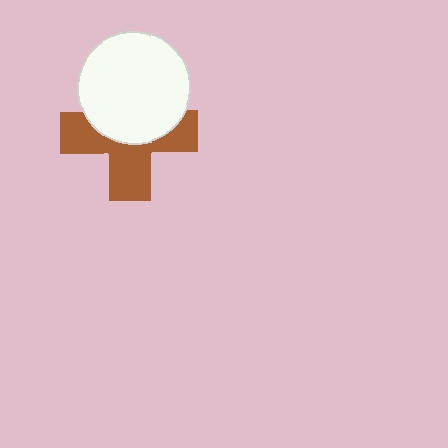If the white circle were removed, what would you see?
You would see the complete brown cross.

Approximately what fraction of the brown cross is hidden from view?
Roughly 46% of the brown cross is hidden behind the white circle.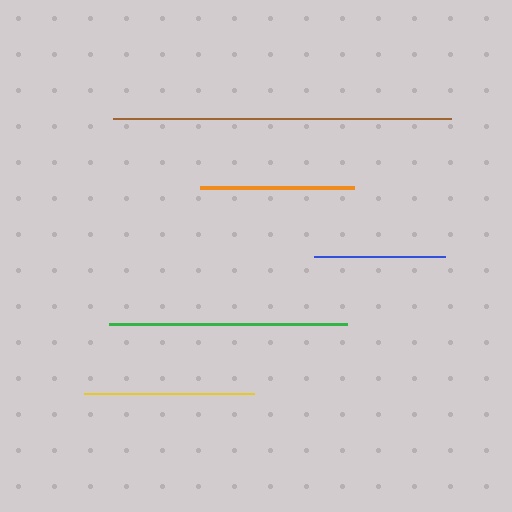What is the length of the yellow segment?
The yellow segment is approximately 169 pixels long.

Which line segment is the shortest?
The blue line is the shortest at approximately 131 pixels.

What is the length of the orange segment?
The orange segment is approximately 154 pixels long.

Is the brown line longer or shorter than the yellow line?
The brown line is longer than the yellow line.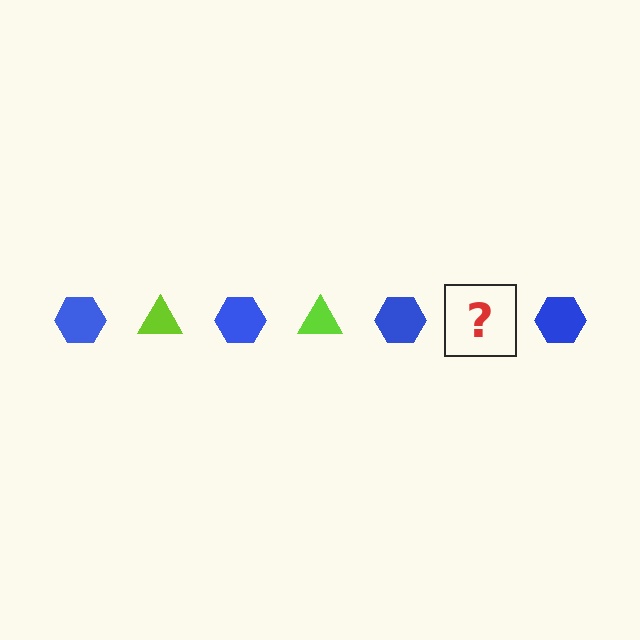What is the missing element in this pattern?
The missing element is a lime triangle.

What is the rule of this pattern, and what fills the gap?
The rule is that the pattern alternates between blue hexagon and lime triangle. The gap should be filled with a lime triangle.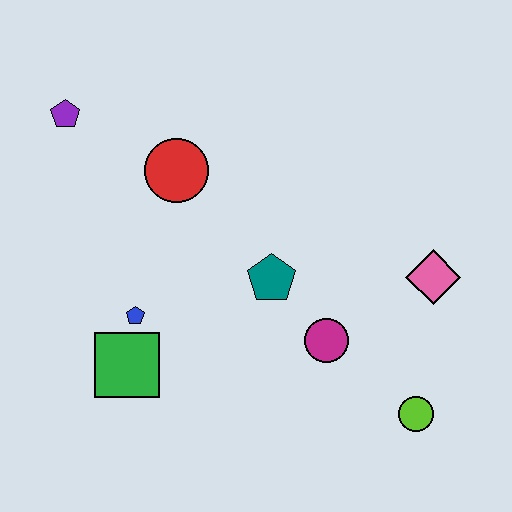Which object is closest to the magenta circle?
The teal pentagon is closest to the magenta circle.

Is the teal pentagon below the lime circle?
No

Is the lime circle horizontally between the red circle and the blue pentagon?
No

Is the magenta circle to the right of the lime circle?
No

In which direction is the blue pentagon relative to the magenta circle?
The blue pentagon is to the left of the magenta circle.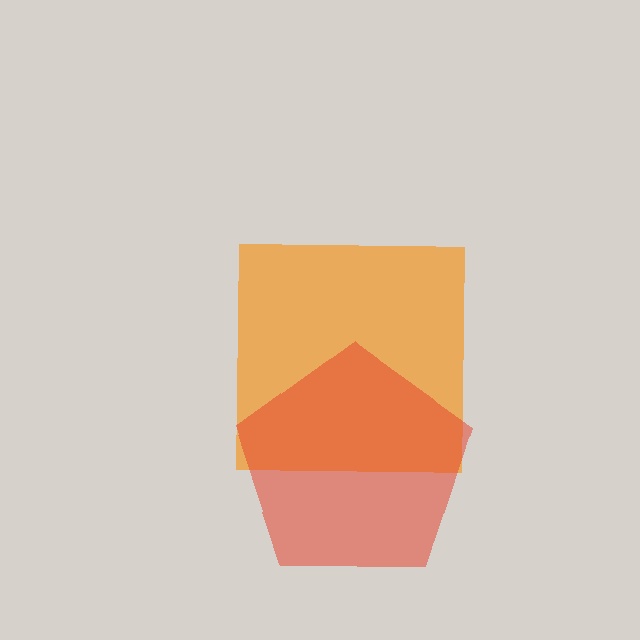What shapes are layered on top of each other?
The layered shapes are: an orange square, a red pentagon.